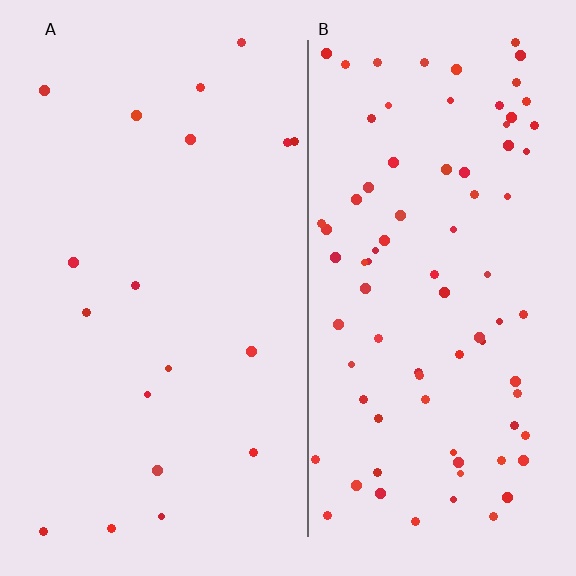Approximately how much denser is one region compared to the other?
Approximately 4.5× — region B over region A.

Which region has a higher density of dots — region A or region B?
B (the right).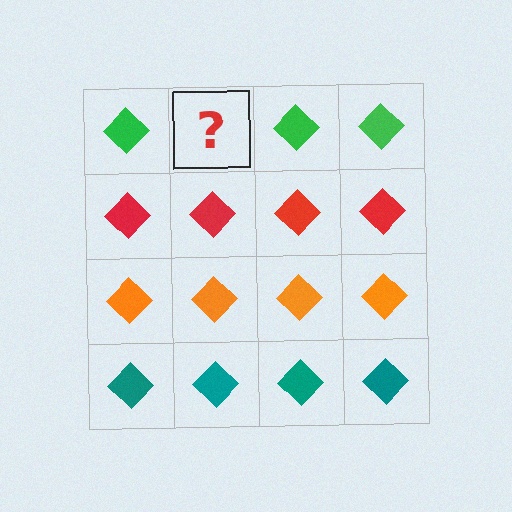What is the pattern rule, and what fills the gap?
The rule is that each row has a consistent color. The gap should be filled with a green diamond.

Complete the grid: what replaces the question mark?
The question mark should be replaced with a green diamond.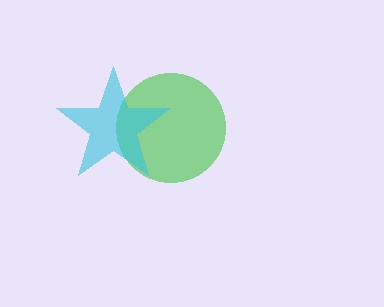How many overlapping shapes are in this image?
There are 2 overlapping shapes in the image.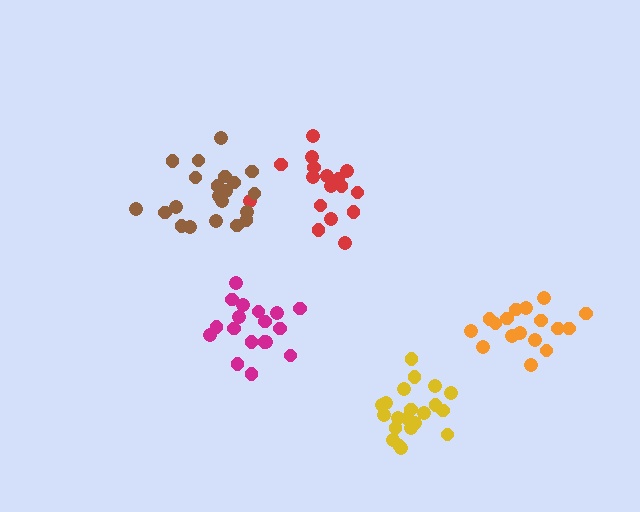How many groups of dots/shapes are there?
There are 5 groups.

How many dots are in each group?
Group 1: 17 dots, Group 2: 21 dots, Group 3: 17 dots, Group 4: 18 dots, Group 5: 21 dots (94 total).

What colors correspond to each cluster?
The clusters are colored: red, brown, orange, magenta, yellow.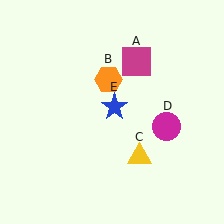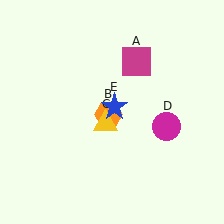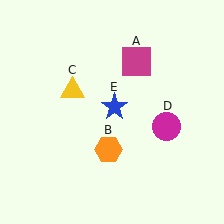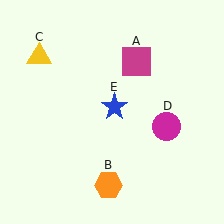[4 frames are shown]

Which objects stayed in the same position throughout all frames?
Magenta square (object A) and magenta circle (object D) and blue star (object E) remained stationary.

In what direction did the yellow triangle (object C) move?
The yellow triangle (object C) moved up and to the left.